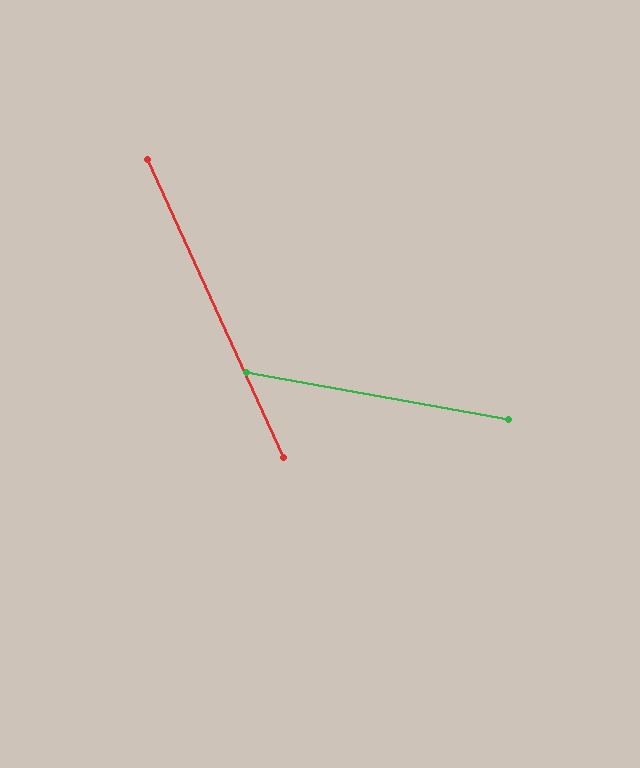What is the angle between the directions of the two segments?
Approximately 55 degrees.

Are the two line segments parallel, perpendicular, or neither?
Neither parallel nor perpendicular — they differ by about 55°.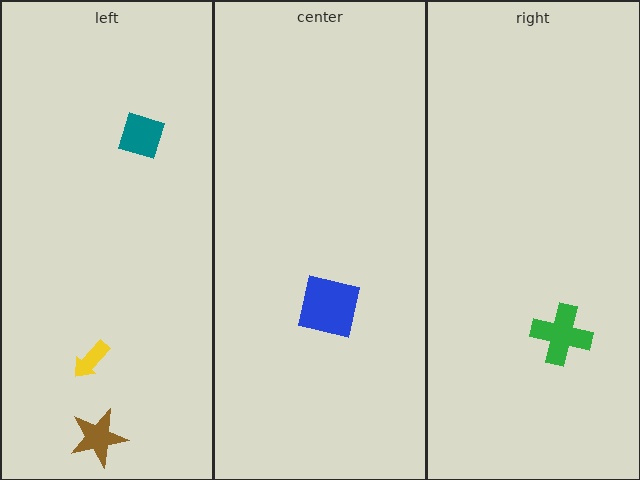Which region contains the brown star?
The left region.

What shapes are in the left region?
The brown star, the yellow arrow, the teal diamond.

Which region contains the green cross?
The right region.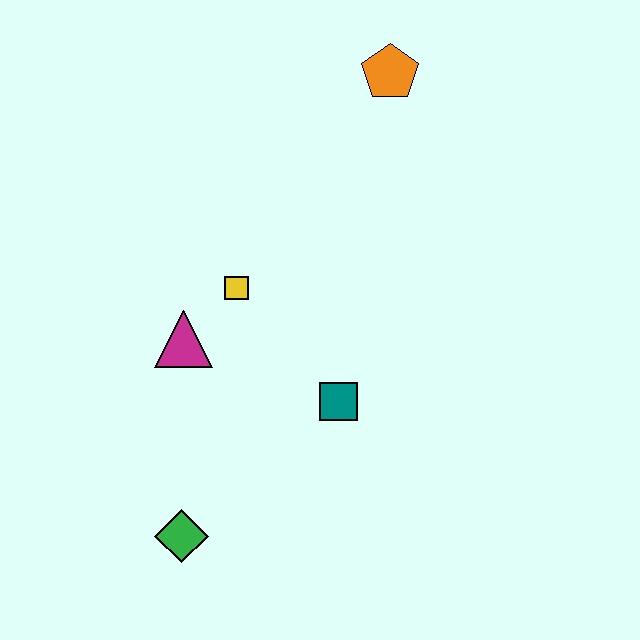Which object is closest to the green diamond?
The magenta triangle is closest to the green diamond.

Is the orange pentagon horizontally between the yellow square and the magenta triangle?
No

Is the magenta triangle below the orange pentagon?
Yes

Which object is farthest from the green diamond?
The orange pentagon is farthest from the green diamond.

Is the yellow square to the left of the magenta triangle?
No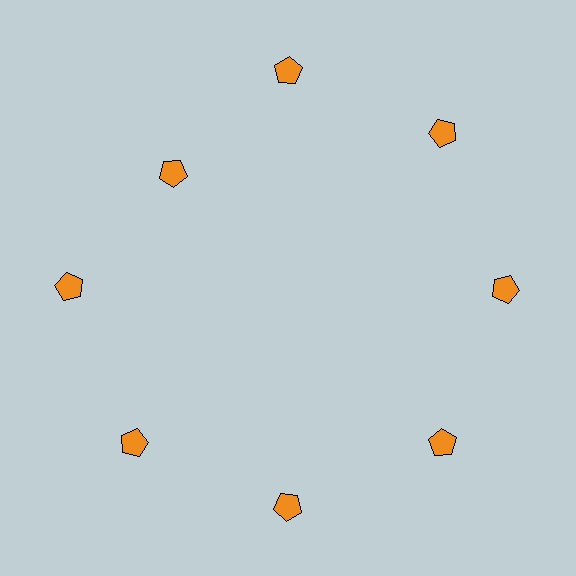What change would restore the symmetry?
The symmetry would be restored by moving it outward, back onto the ring so that all 8 pentagons sit at equal angles and equal distance from the center.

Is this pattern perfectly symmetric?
No. The 8 orange pentagons are arranged in a ring, but one element near the 10 o'clock position is pulled inward toward the center, breaking the 8-fold rotational symmetry.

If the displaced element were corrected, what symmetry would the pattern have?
It would have 8-fold rotational symmetry — the pattern would map onto itself every 45 degrees.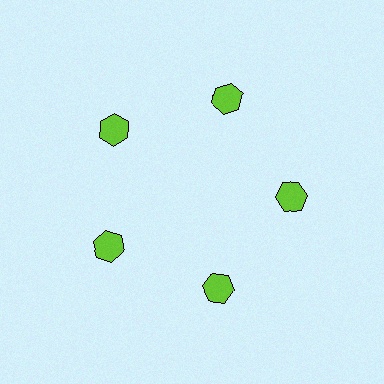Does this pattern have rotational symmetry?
Yes, this pattern has 5-fold rotational symmetry. It looks the same after rotating 72 degrees around the center.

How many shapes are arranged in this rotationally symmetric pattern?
There are 5 shapes, arranged in 5 groups of 1.